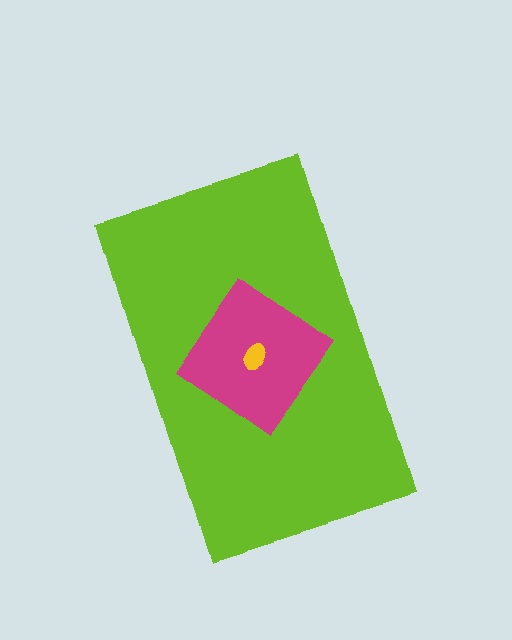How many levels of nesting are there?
3.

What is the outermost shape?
The lime rectangle.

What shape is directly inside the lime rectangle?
The magenta diamond.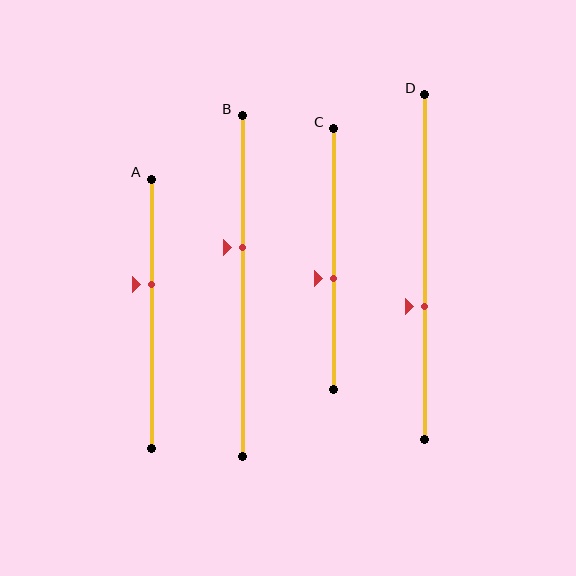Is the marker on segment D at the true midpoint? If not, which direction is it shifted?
No, the marker on segment D is shifted downward by about 11% of the segment length.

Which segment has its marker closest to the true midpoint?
Segment C has its marker closest to the true midpoint.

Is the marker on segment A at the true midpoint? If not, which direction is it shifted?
No, the marker on segment A is shifted upward by about 11% of the segment length.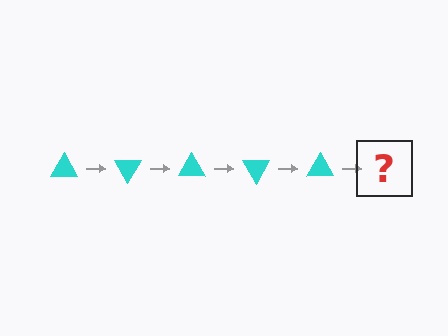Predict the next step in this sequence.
The next step is a cyan triangle rotated 300 degrees.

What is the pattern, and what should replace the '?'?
The pattern is that the triangle rotates 60 degrees each step. The '?' should be a cyan triangle rotated 300 degrees.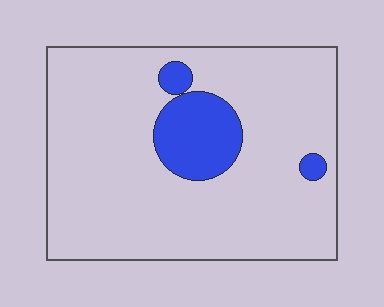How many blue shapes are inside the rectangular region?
3.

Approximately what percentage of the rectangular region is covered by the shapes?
Approximately 15%.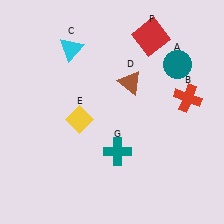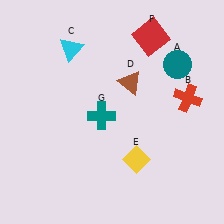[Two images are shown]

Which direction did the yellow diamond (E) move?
The yellow diamond (E) moved right.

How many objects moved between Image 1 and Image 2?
2 objects moved between the two images.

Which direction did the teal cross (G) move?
The teal cross (G) moved up.